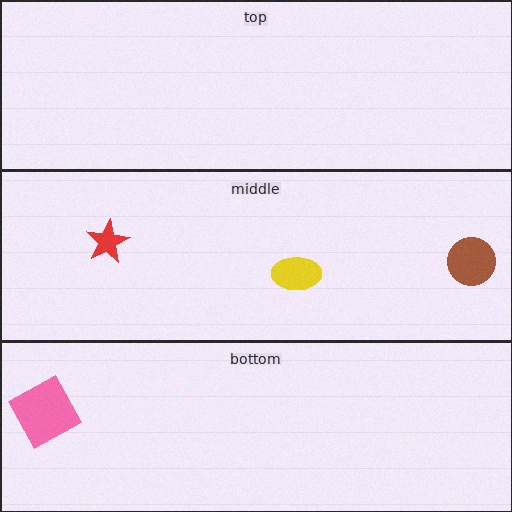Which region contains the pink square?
The bottom region.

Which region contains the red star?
The middle region.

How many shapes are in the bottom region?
1.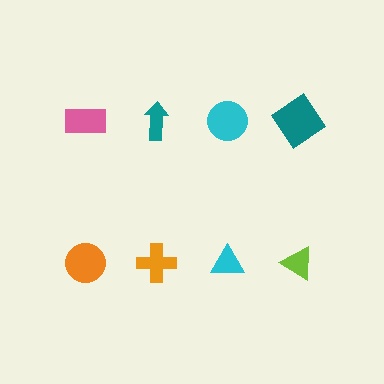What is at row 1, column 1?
A pink rectangle.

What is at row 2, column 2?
An orange cross.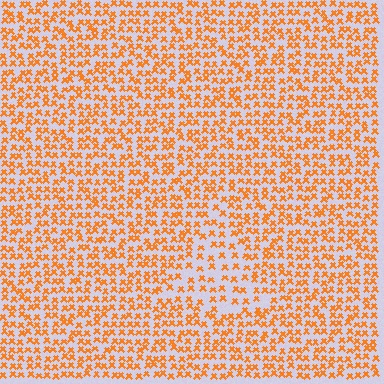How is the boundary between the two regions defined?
The boundary is defined by a change in element density (approximately 1.7x ratio). All elements are the same color, size, and shape.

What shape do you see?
I see a triangle.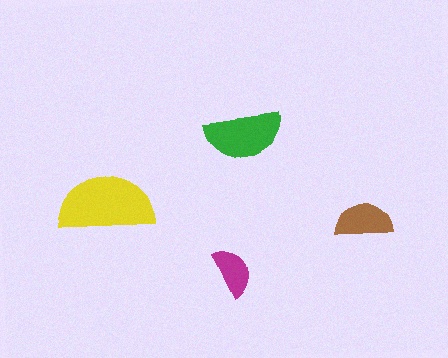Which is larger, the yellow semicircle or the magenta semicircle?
The yellow one.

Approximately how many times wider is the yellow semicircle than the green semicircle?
About 1.5 times wider.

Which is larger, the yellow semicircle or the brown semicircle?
The yellow one.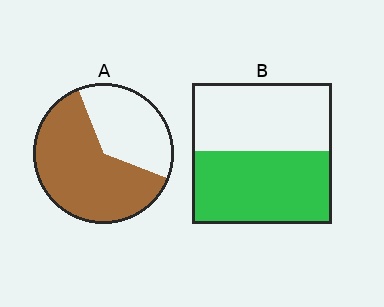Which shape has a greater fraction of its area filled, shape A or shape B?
Shape A.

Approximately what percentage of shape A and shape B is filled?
A is approximately 65% and B is approximately 50%.